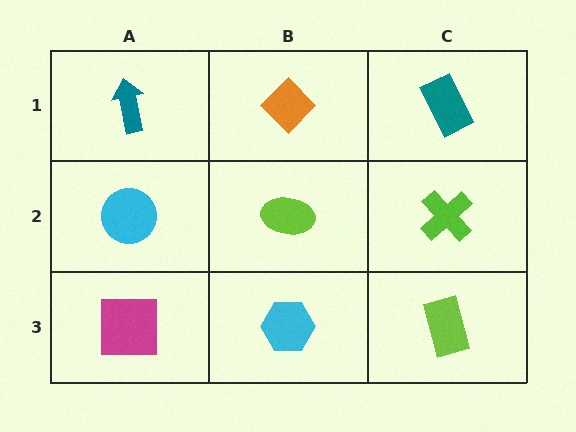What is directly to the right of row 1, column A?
An orange diamond.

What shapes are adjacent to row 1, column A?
A cyan circle (row 2, column A), an orange diamond (row 1, column B).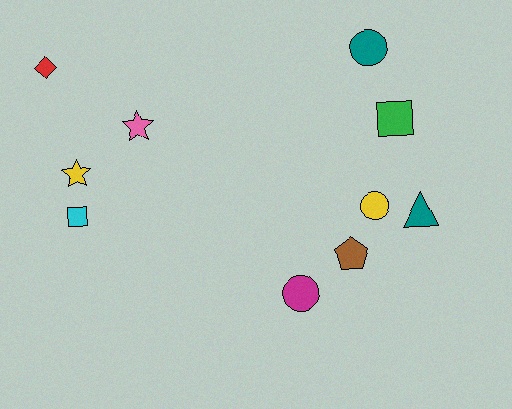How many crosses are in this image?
There are no crosses.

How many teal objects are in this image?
There are 2 teal objects.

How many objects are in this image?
There are 10 objects.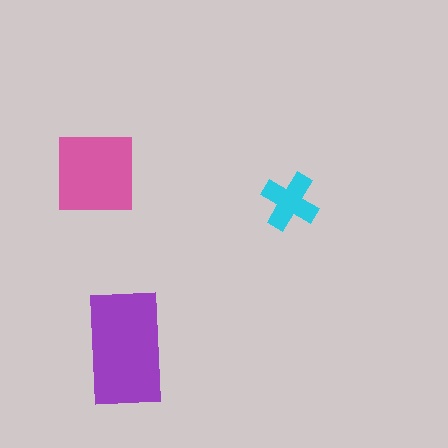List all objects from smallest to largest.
The cyan cross, the pink square, the purple rectangle.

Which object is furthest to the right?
The cyan cross is rightmost.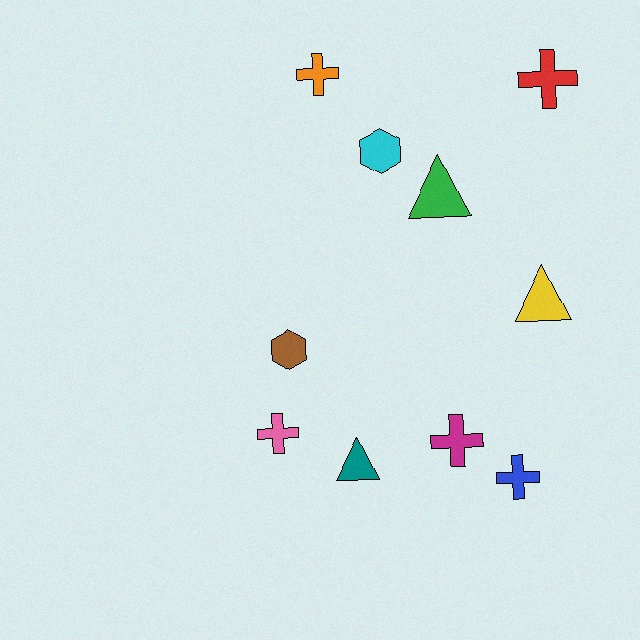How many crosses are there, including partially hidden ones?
There are 5 crosses.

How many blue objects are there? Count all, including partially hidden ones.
There is 1 blue object.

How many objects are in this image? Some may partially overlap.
There are 10 objects.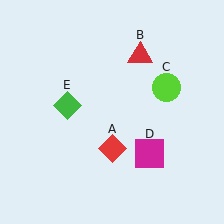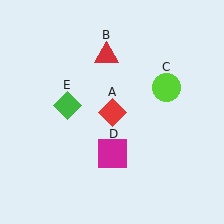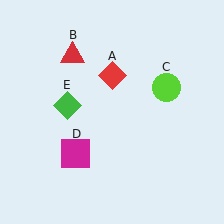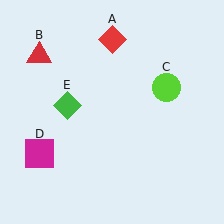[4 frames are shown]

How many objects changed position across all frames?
3 objects changed position: red diamond (object A), red triangle (object B), magenta square (object D).